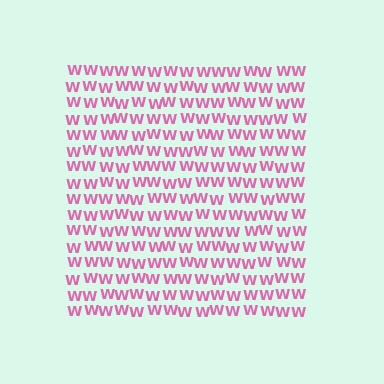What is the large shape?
The large shape is a square.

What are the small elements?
The small elements are letter W's.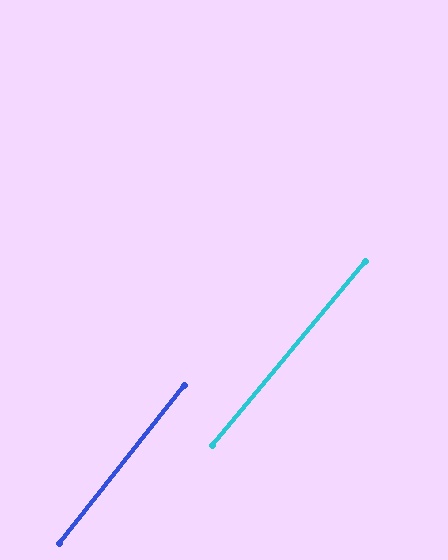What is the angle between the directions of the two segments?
Approximately 1 degree.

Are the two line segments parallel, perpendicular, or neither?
Parallel — their directions differ by only 1.3°.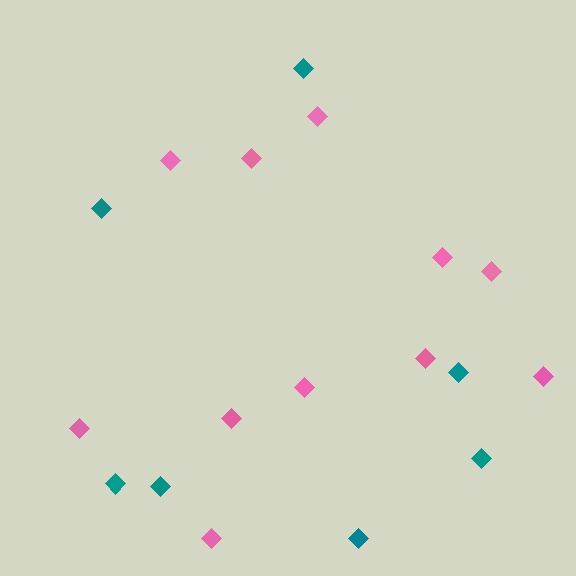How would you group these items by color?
There are 2 groups: one group of pink diamonds (11) and one group of teal diamonds (7).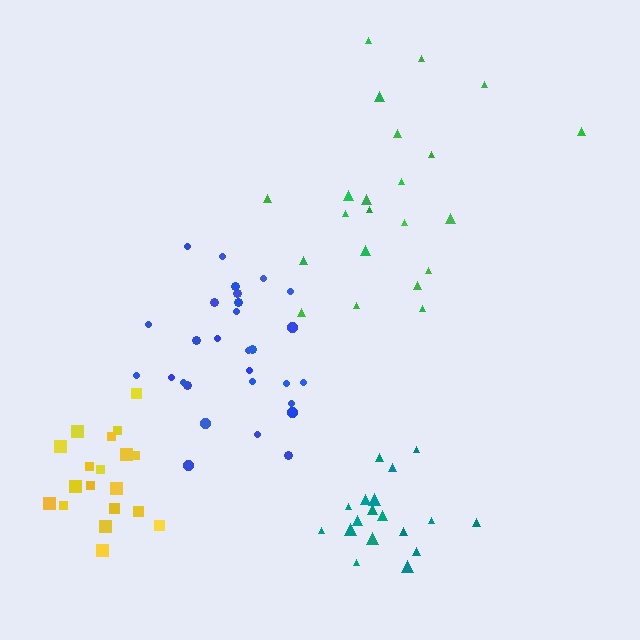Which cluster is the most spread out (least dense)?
Green.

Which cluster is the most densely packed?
Teal.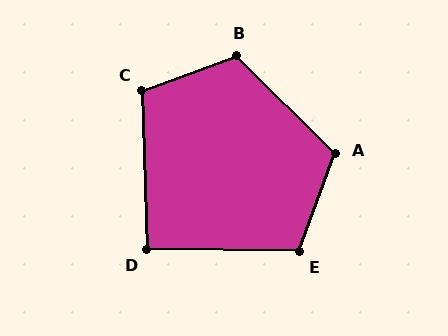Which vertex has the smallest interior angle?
D, at approximately 92 degrees.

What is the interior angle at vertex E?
Approximately 109 degrees (obtuse).